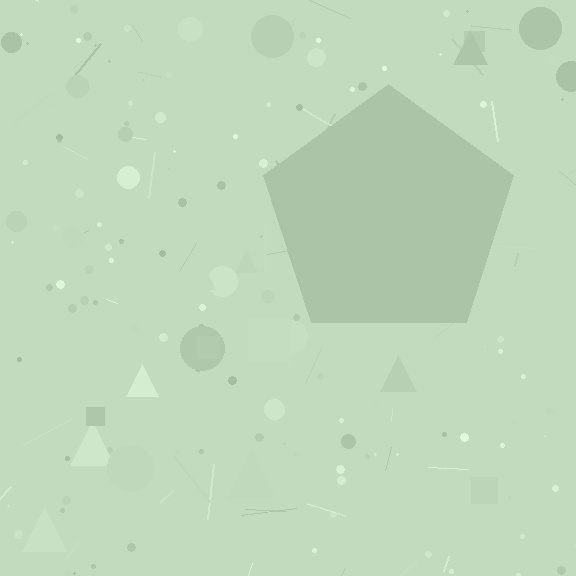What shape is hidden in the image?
A pentagon is hidden in the image.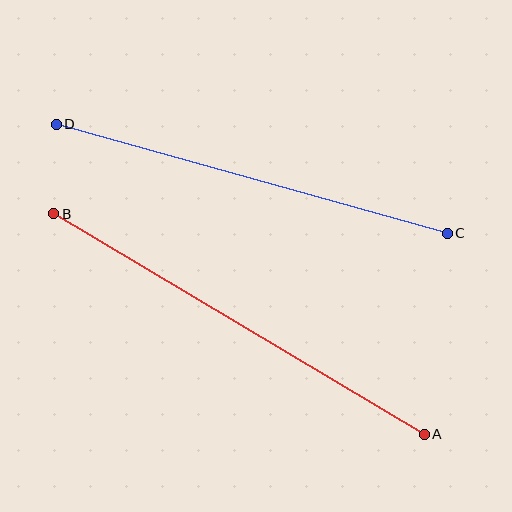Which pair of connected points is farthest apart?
Points A and B are farthest apart.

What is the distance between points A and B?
The distance is approximately 431 pixels.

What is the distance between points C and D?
The distance is approximately 406 pixels.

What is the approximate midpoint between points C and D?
The midpoint is at approximately (252, 179) pixels.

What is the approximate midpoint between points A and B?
The midpoint is at approximately (239, 324) pixels.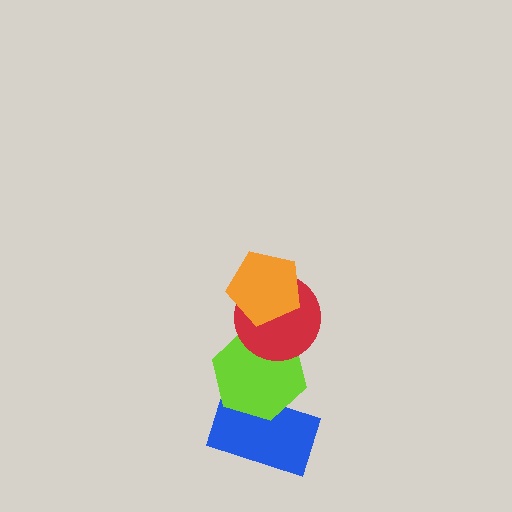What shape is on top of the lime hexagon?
The red circle is on top of the lime hexagon.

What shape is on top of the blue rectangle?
The lime hexagon is on top of the blue rectangle.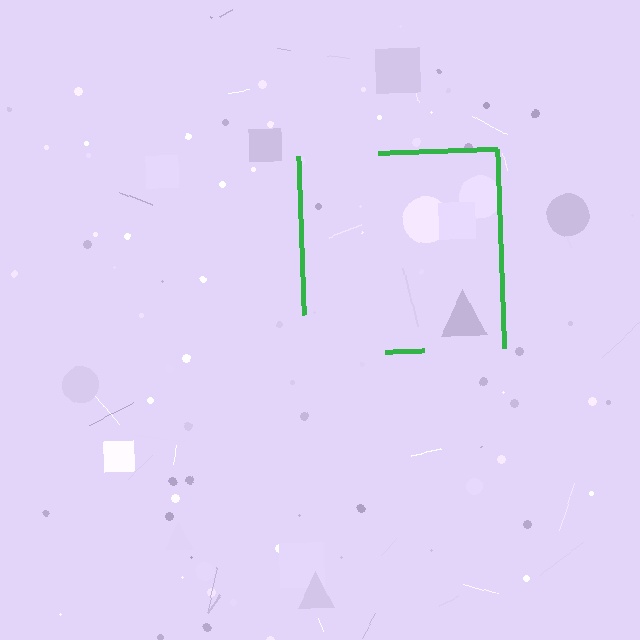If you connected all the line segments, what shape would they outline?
They would outline a square.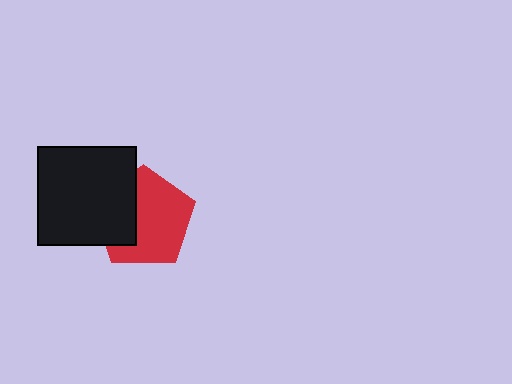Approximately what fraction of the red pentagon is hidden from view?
Roughly 35% of the red pentagon is hidden behind the black square.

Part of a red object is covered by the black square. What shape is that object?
It is a pentagon.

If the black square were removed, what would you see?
You would see the complete red pentagon.